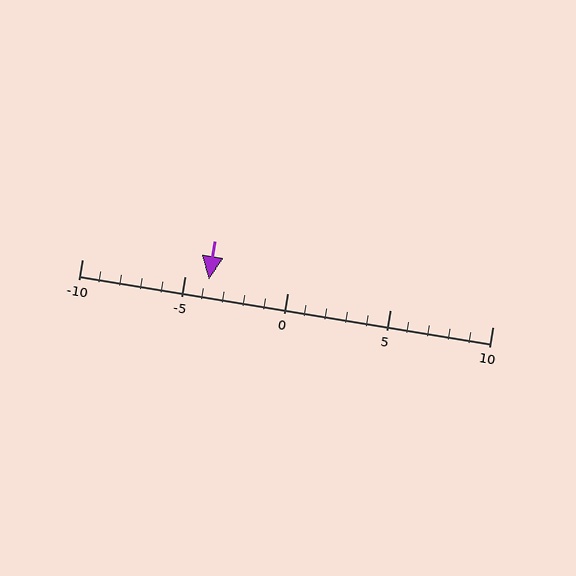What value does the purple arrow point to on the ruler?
The purple arrow points to approximately -4.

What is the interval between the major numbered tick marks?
The major tick marks are spaced 5 units apart.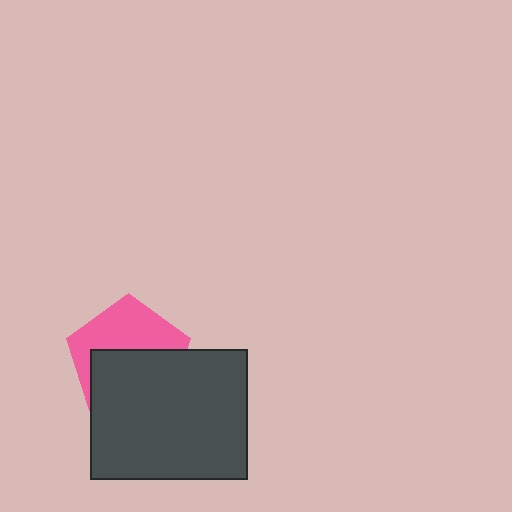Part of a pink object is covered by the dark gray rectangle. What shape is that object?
It is a pentagon.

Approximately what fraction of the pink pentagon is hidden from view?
Roughly 53% of the pink pentagon is hidden behind the dark gray rectangle.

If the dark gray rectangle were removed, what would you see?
You would see the complete pink pentagon.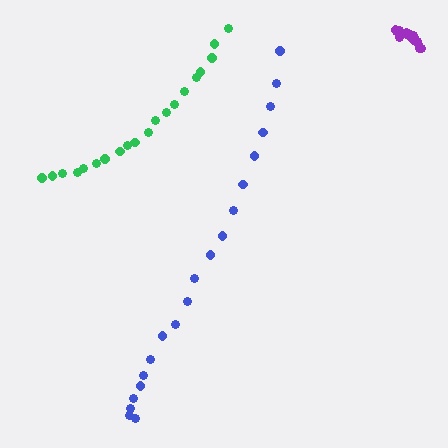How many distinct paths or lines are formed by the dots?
There are 3 distinct paths.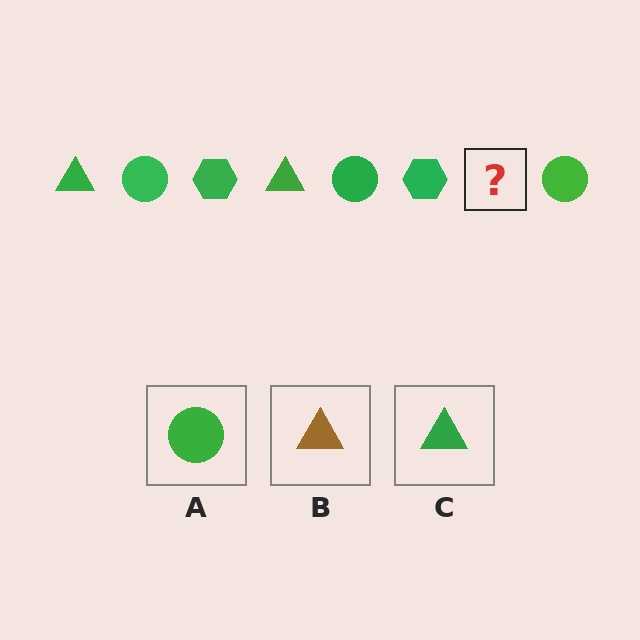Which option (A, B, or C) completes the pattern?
C.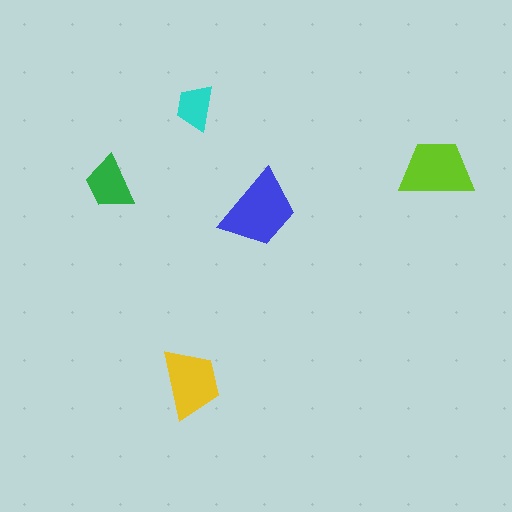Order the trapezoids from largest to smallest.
the blue one, the lime one, the yellow one, the green one, the cyan one.